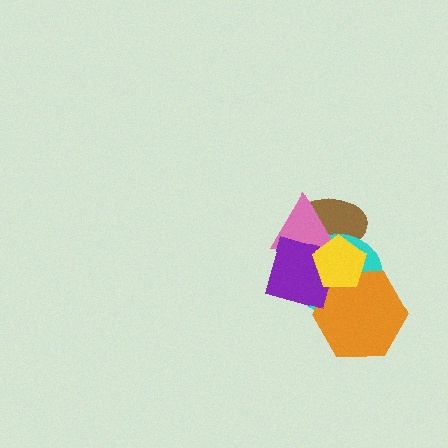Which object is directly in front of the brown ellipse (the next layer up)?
The cyan circle is directly in front of the brown ellipse.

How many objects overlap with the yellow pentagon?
5 objects overlap with the yellow pentagon.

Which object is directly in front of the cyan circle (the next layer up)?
The pink triangle is directly in front of the cyan circle.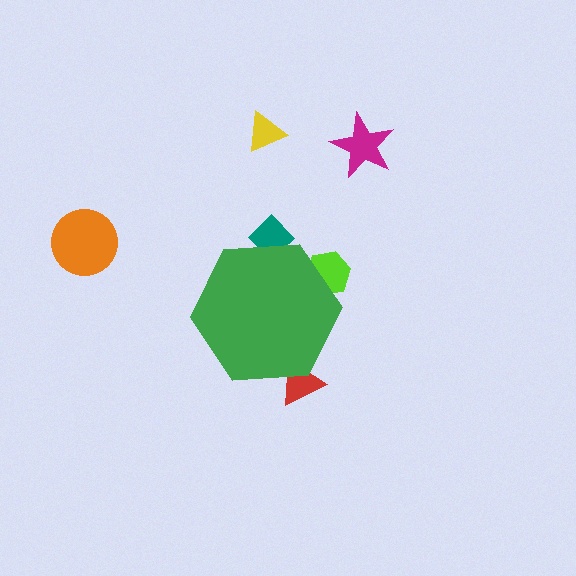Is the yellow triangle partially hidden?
No, the yellow triangle is fully visible.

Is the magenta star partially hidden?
No, the magenta star is fully visible.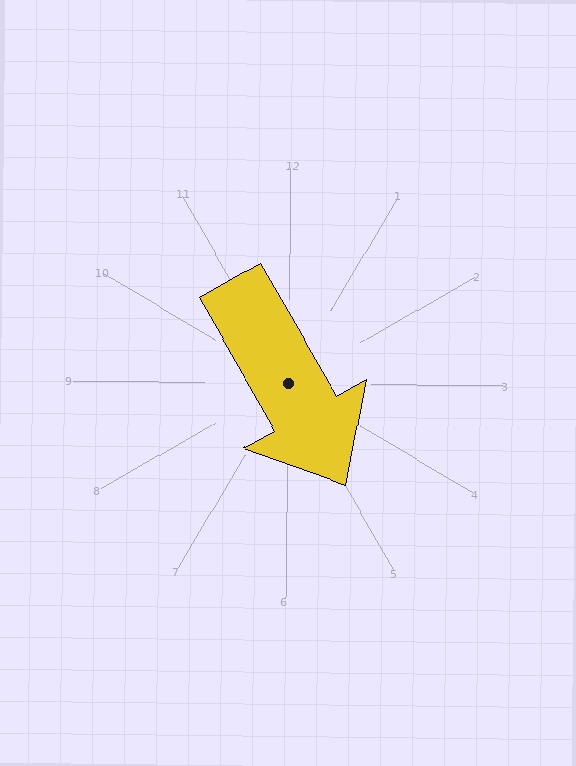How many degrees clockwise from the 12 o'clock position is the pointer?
Approximately 150 degrees.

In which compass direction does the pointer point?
Southeast.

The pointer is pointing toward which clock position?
Roughly 5 o'clock.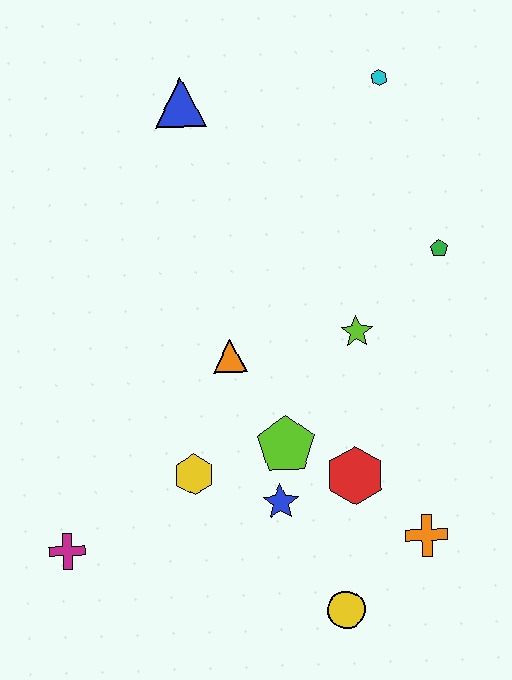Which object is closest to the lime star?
The green pentagon is closest to the lime star.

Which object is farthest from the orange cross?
The blue triangle is farthest from the orange cross.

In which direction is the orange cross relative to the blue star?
The orange cross is to the right of the blue star.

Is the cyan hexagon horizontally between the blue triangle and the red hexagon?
No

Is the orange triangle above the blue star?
Yes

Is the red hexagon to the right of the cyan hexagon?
No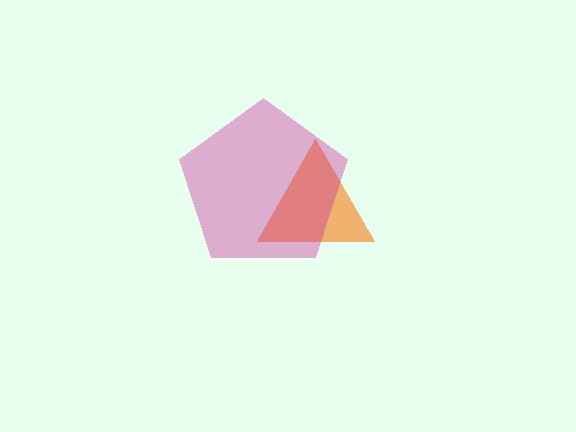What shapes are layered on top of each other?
The layered shapes are: an orange triangle, a magenta pentagon.